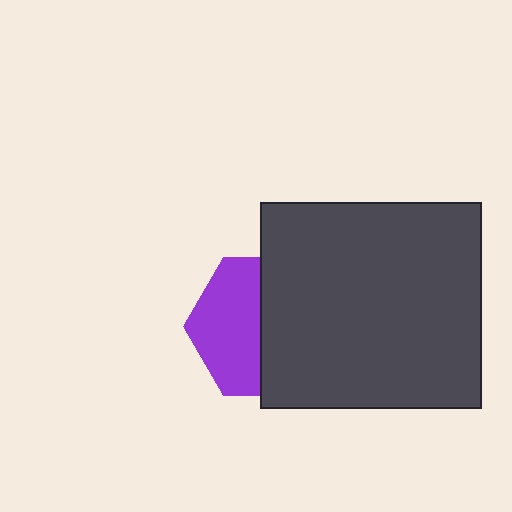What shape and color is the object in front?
The object in front is a dark gray rectangle.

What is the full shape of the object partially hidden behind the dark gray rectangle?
The partially hidden object is a purple hexagon.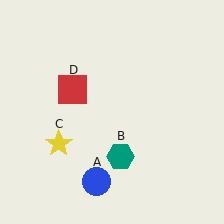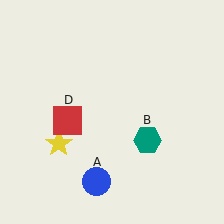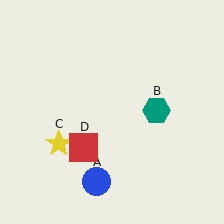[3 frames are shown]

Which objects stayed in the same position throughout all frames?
Blue circle (object A) and yellow star (object C) remained stationary.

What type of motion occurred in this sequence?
The teal hexagon (object B), red square (object D) rotated counterclockwise around the center of the scene.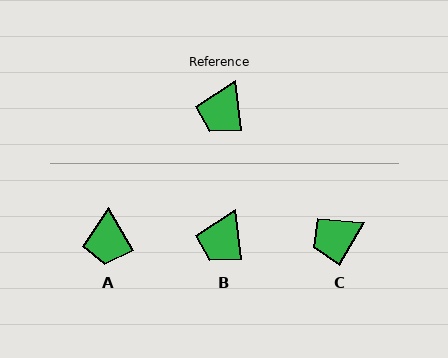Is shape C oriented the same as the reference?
No, it is off by about 37 degrees.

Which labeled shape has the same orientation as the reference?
B.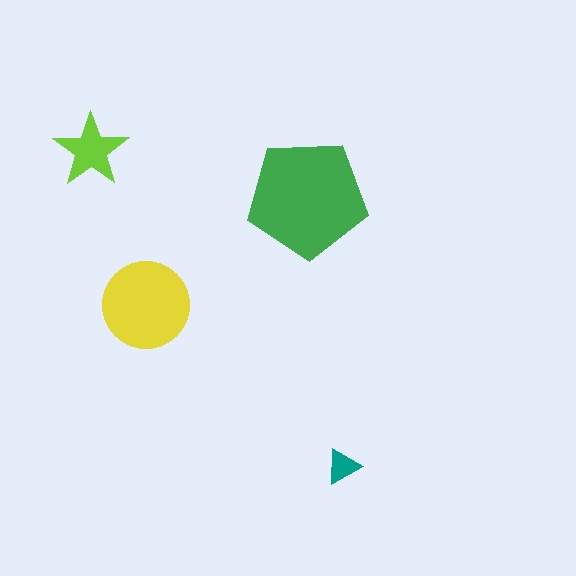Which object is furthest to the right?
The teal triangle is rightmost.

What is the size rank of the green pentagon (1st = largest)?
1st.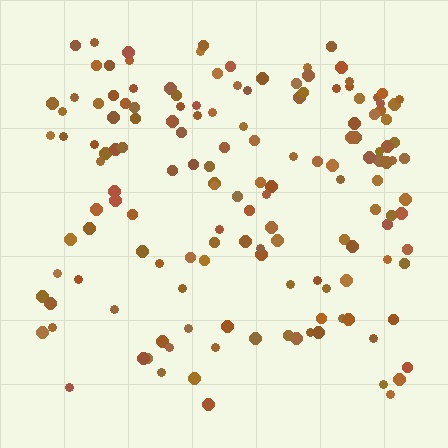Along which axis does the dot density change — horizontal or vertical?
Vertical.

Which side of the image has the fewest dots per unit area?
The bottom.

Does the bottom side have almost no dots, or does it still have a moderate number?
Still a moderate number, just noticeably fewer than the top.